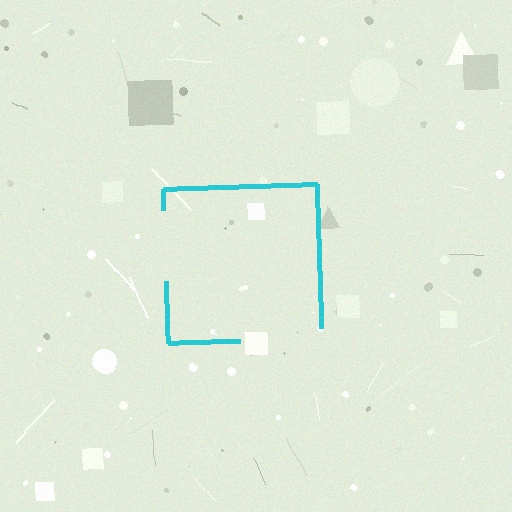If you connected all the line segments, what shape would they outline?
They would outline a square.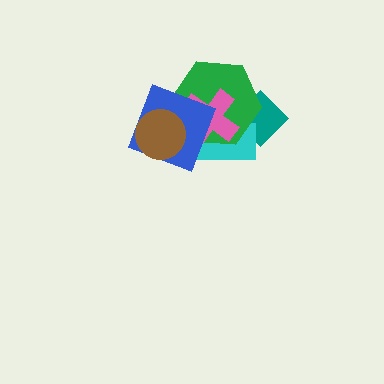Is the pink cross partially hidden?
Yes, it is partially covered by another shape.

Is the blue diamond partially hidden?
Yes, it is partially covered by another shape.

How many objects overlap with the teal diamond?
3 objects overlap with the teal diamond.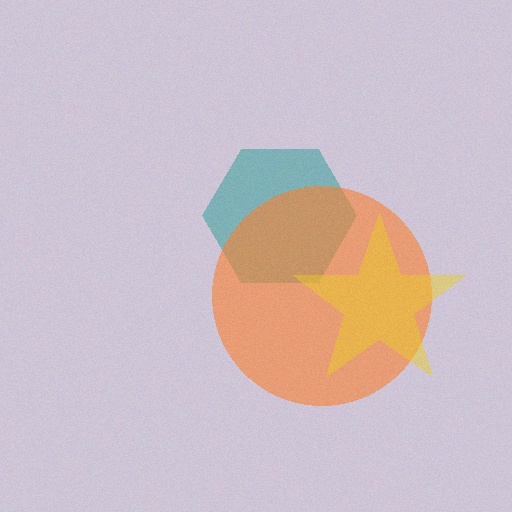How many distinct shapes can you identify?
There are 3 distinct shapes: a teal hexagon, an orange circle, a yellow star.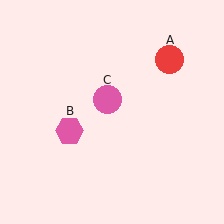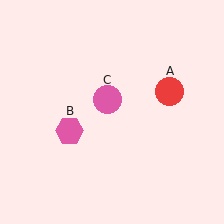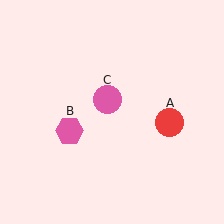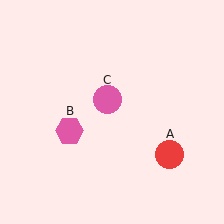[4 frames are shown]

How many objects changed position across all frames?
1 object changed position: red circle (object A).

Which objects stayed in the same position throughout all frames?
Pink hexagon (object B) and pink circle (object C) remained stationary.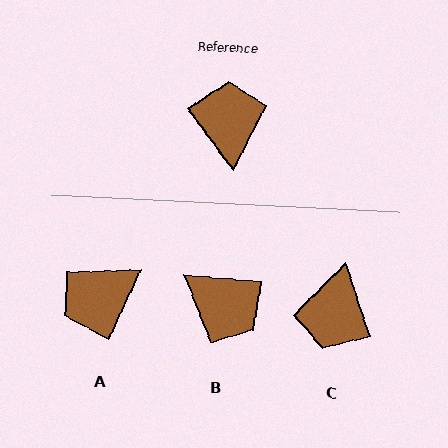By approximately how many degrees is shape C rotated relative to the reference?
Approximately 162 degrees counter-clockwise.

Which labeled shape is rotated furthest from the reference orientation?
C, about 162 degrees away.